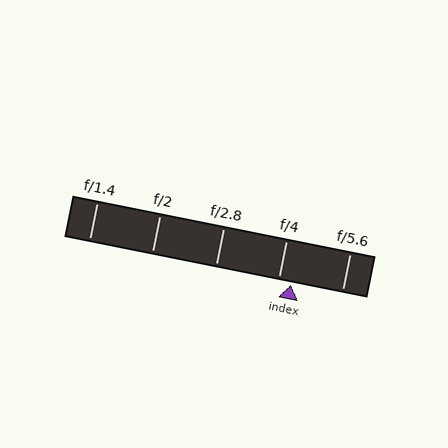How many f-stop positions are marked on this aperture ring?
There are 5 f-stop positions marked.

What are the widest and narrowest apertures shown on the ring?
The widest aperture shown is f/1.4 and the narrowest is f/5.6.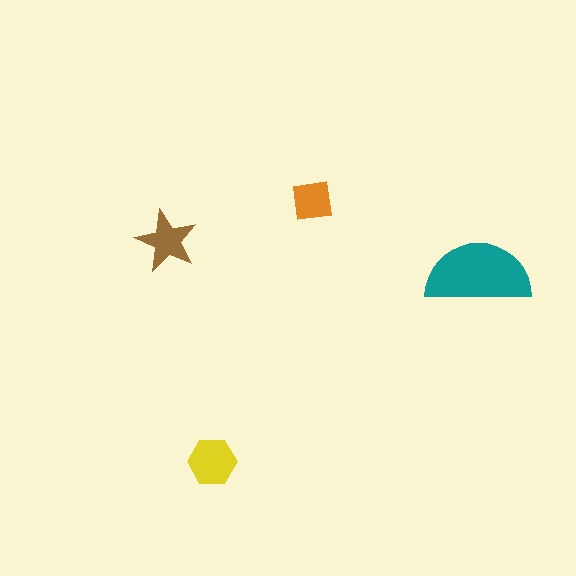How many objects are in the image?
There are 4 objects in the image.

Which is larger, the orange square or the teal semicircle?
The teal semicircle.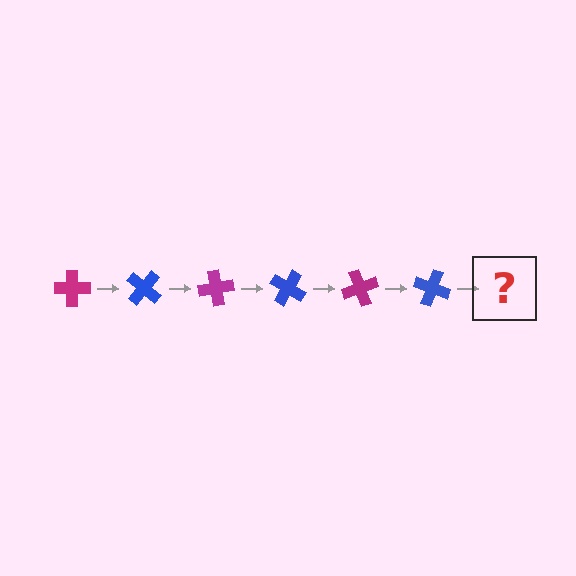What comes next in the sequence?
The next element should be a magenta cross, rotated 240 degrees from the start.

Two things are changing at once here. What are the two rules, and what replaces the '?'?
The two rules are that it rotates 40 degrees each step and the color cycles through magenta and blue. The '?' should be a magenta cross, rotated 240 degrees from the start.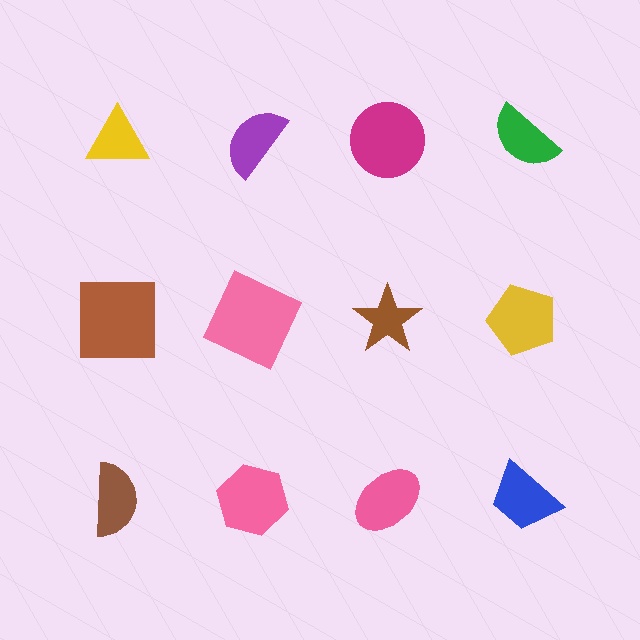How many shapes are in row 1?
4 shapes.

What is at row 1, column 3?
A magenta circle.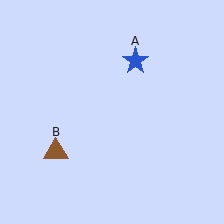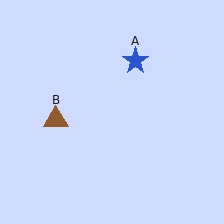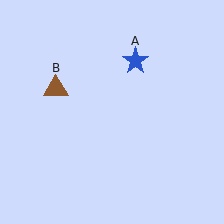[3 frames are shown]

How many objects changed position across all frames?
1 object changed position: brown triangle (object B).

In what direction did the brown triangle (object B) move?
The brown triangle (object B) moved up.